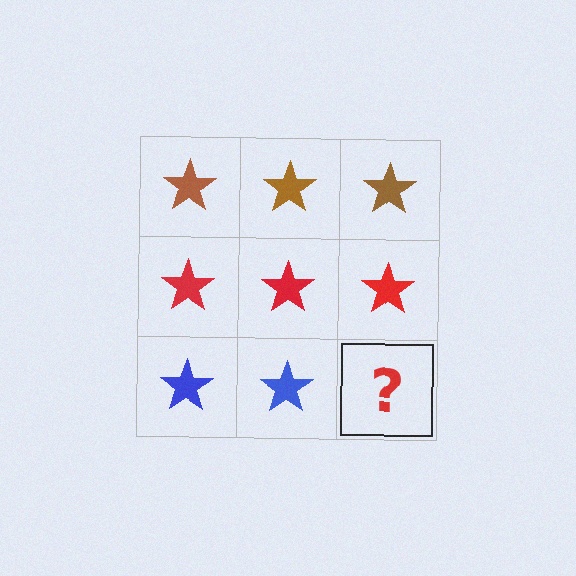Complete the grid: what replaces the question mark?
The question mark should be replaced with a blue star.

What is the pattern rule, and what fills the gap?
The rule is that each row has a consistent color. The gap should be filled with a blue star.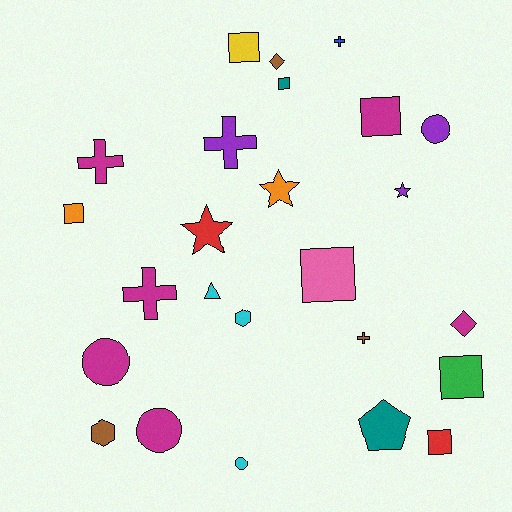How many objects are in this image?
There are 25 objects.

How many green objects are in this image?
There is 1 green object.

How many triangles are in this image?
There is 1 triangle.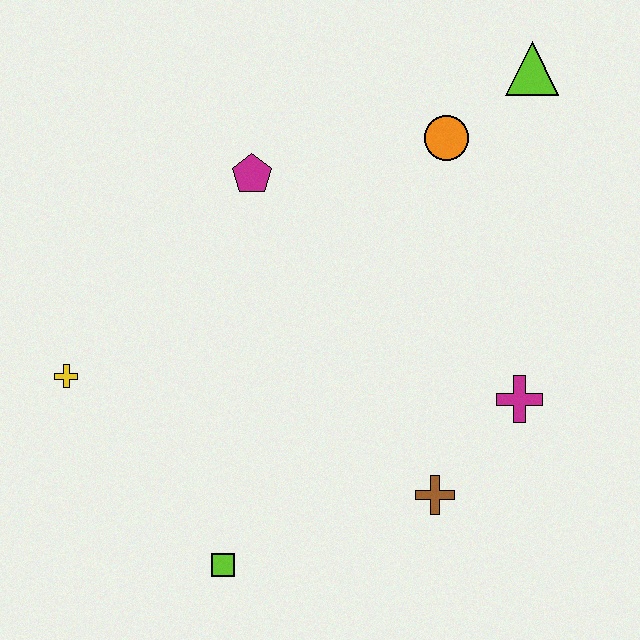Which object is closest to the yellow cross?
The lime square is closest to the yellow cross.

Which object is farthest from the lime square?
The lime triangle is farthest from the lime square.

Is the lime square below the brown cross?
Yes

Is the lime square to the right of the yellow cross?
Yes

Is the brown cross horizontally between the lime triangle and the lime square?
Yes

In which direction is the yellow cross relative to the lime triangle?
The yellow cross is to the left of the lime triangle.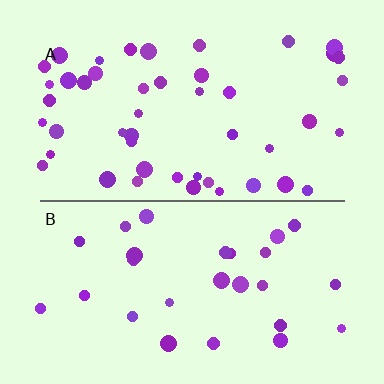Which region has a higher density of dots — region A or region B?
A (the top).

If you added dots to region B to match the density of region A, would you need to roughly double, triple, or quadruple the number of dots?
Approximately double.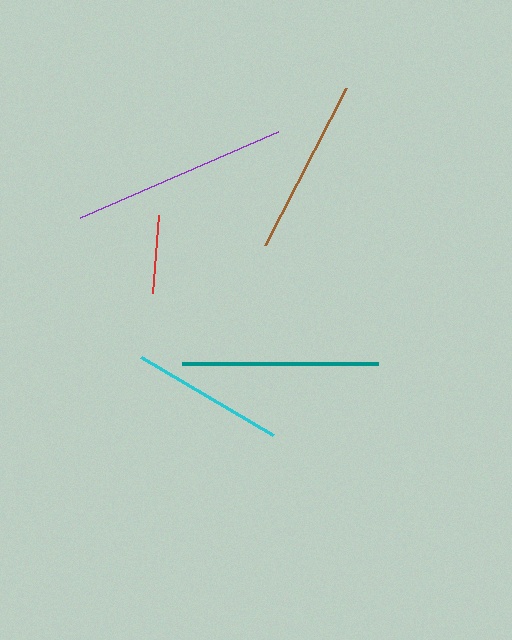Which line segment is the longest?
The purple line is the longest at approximately 216 pixels.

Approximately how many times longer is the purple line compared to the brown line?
The purple line is approximately 1.2 times the length of the brown line.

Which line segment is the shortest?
The red line is the shortest at approximately 79 pixels.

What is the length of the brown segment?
The brown segment is approximately 177 pixels long.